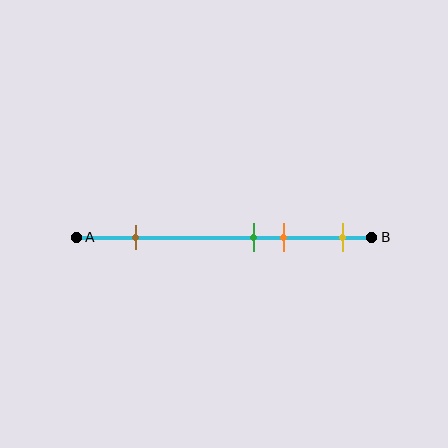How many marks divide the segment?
There are 4 marks dividing the segment.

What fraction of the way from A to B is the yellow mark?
The yellow mark is approximately 90% (0.9) of the way from A to B.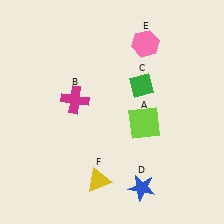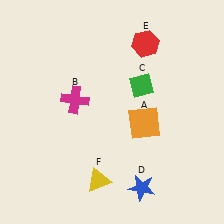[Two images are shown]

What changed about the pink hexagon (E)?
In Image 1, E is pink. In Image 2, it changed to red.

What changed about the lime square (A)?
In Image 1, A is lime. In Image 2, it changed to orange.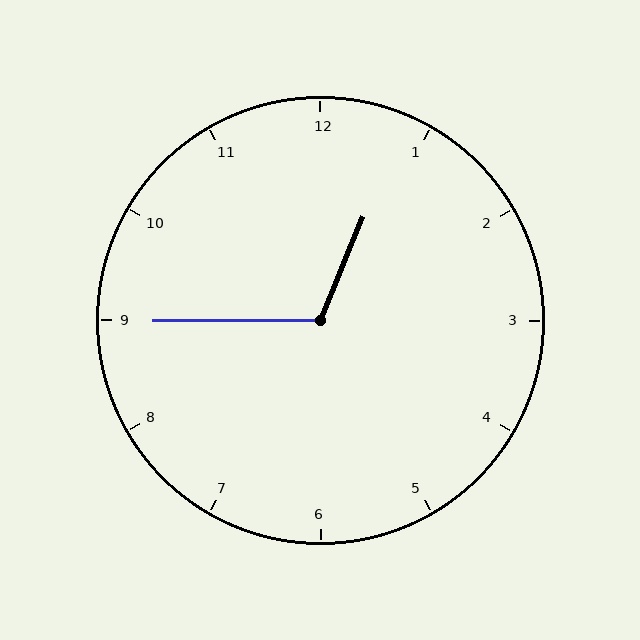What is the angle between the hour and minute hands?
Approximately 112 degrees.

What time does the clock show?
12:45.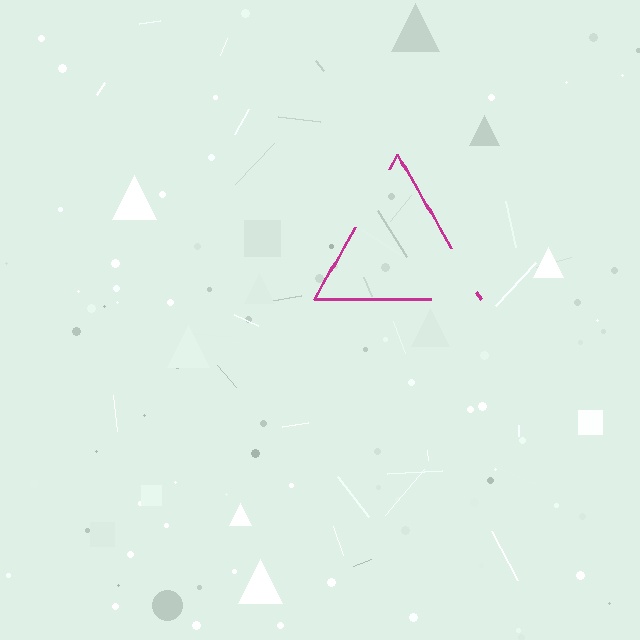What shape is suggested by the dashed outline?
The dashed outline suggests a triangle.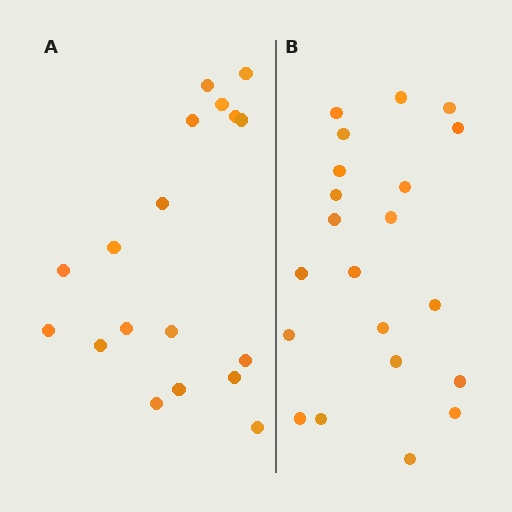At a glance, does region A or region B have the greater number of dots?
Region B (the right region) has more dots.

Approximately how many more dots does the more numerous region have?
Region B has just a few more — roughly 2 or 3 more dots than region A.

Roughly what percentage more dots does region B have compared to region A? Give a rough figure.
About 15% more.